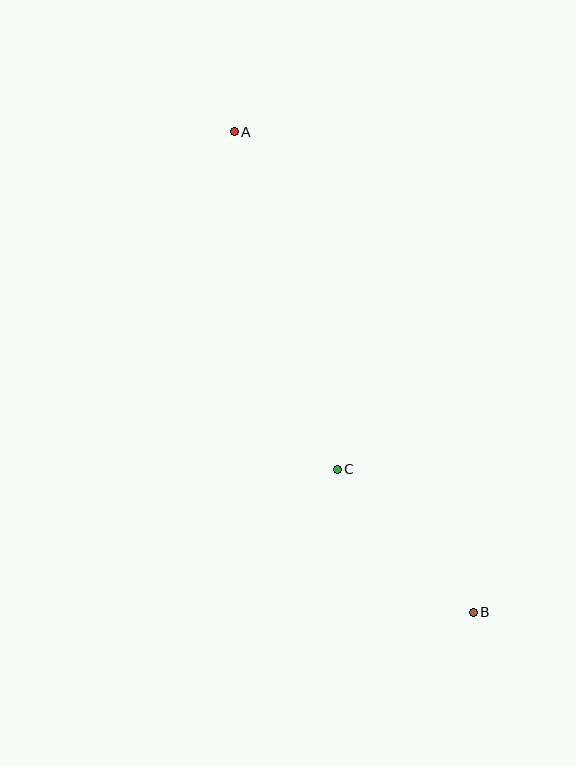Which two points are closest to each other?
Points B and C are closest to each other.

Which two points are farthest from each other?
Points A and B are farthest from each other.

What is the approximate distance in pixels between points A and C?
The distance between A and C is approximately 353 pixels.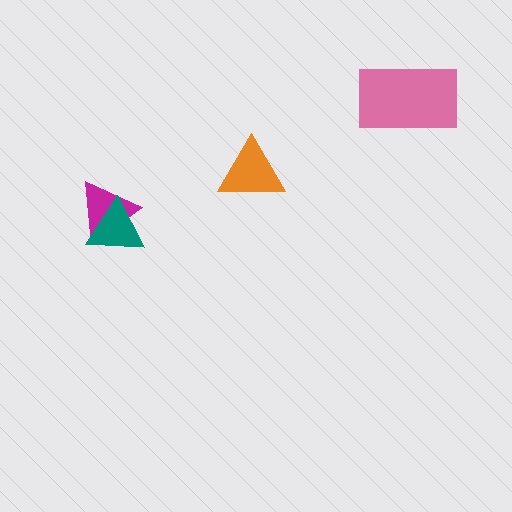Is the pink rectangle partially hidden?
No, no other shape covers it.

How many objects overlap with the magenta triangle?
1 object overlaps with the magenta triangle.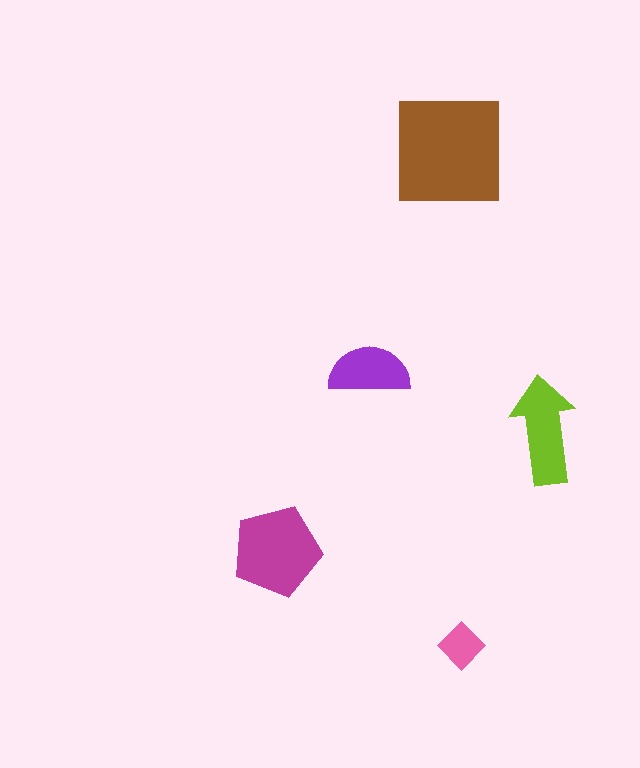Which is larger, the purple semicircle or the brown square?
The brown square.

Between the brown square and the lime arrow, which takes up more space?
The brown square.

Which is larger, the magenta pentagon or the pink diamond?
The magenta pentagon.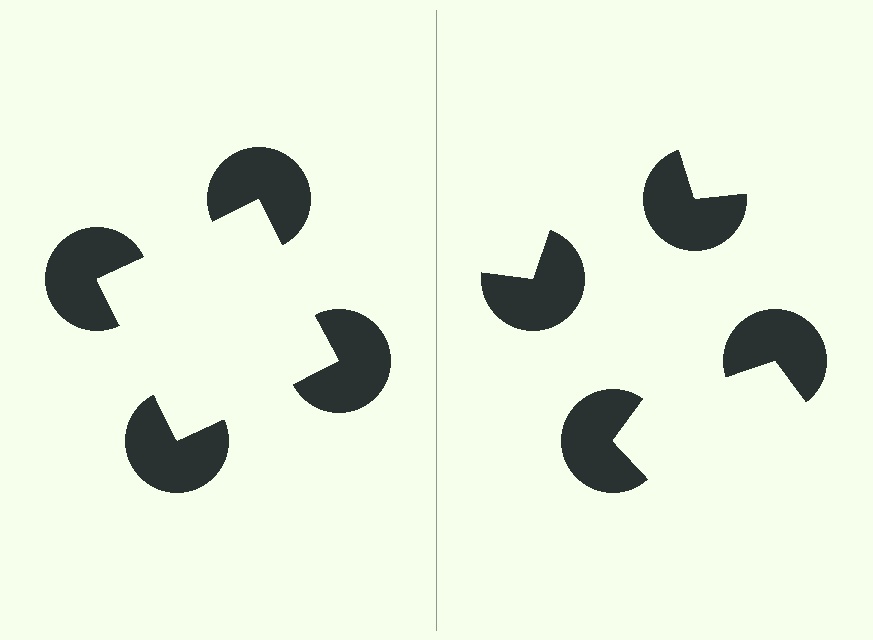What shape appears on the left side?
An illusory square.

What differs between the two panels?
The pac-man discs are positioned identically on both sides; only the wedge orientations differ. On the left they align to a square; on the right they are misaligned.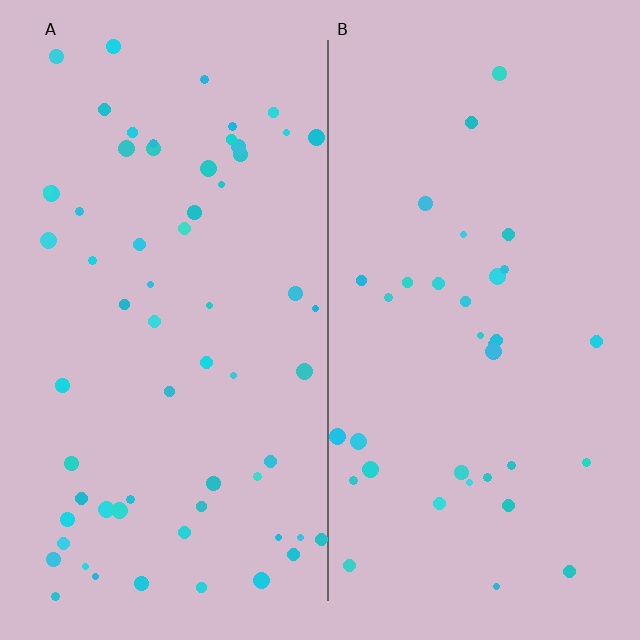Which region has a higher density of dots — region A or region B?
A (the left).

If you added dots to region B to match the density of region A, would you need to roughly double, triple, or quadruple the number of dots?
Approximately double.